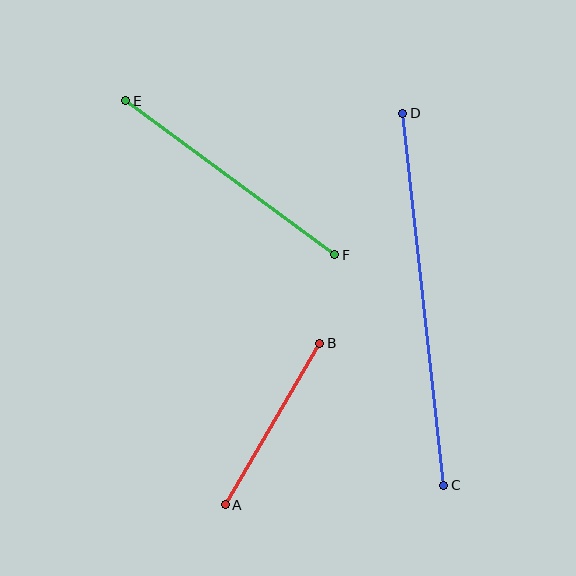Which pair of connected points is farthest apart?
Points C and D are farthest apart.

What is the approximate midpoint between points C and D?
The midpoint is at approximately (423, 299) pixels.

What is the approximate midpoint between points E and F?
The midpoint is at approximately (230, 178) pixels.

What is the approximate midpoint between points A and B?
The midpoint is at approximately (273, 424) pixels.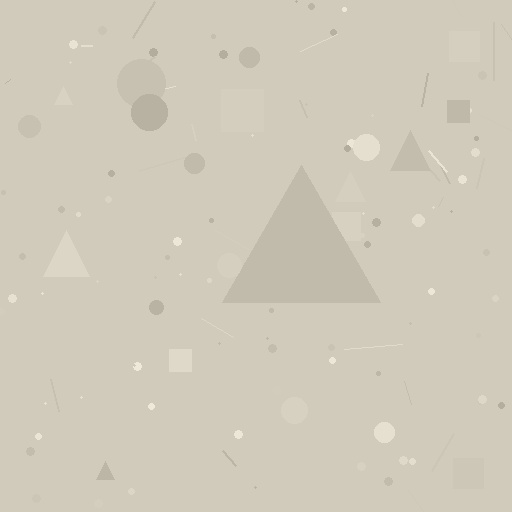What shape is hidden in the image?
A triangle is hidden in the image.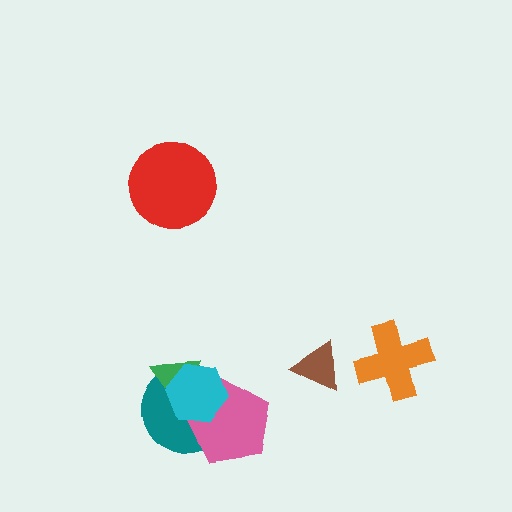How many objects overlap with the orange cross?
0 objects overlap with the orange cross.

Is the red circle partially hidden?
No, no other shape covers it.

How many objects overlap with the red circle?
0 objects overlap with the red circle.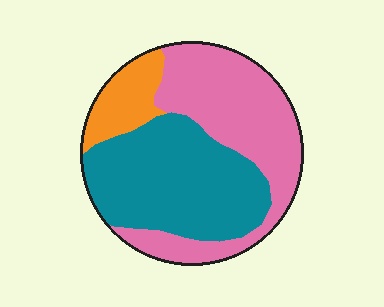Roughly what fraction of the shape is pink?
Pink takes up about two fifths (2/5) of the shape.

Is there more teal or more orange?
Teal.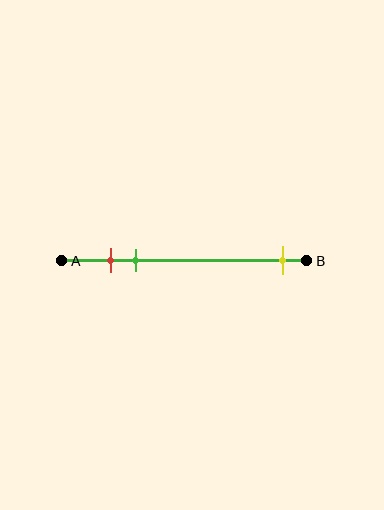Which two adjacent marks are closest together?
The red and green marks are the closest adjacent pair.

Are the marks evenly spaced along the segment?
No, the marks are not evenly spaced.